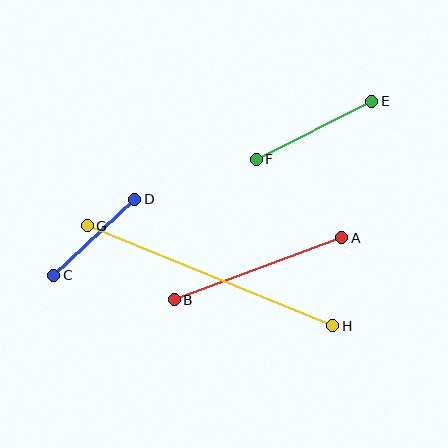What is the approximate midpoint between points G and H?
The midpoint is at approximately (210, 276) pixels.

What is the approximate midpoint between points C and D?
The midpoint is at approximately (94, 237) pixels.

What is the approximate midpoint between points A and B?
The midpoint is at approximately (258, 269) pixels.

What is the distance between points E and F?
The distance is approximately 129 pixels.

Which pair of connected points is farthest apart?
Points G and H are farthest apart.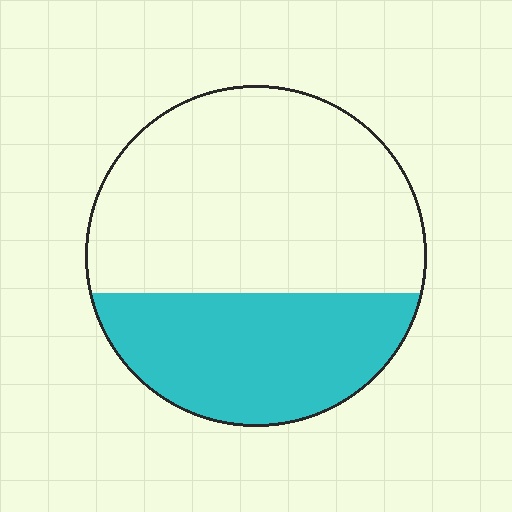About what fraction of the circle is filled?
About three eighths (3/8).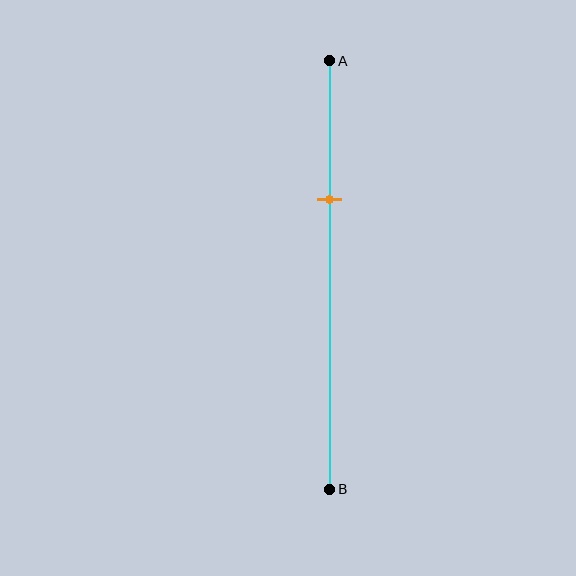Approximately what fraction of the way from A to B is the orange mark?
The orange mark is approximately 30% of the way from A to B.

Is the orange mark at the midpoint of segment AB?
No, the mark is at about 30% from A, not at the 50% midpoint.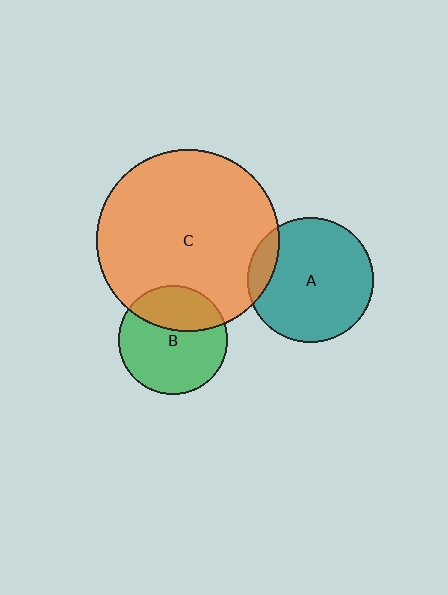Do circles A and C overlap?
Yes.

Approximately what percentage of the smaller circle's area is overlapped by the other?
Approximately 10%.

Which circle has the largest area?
Circle C (orange).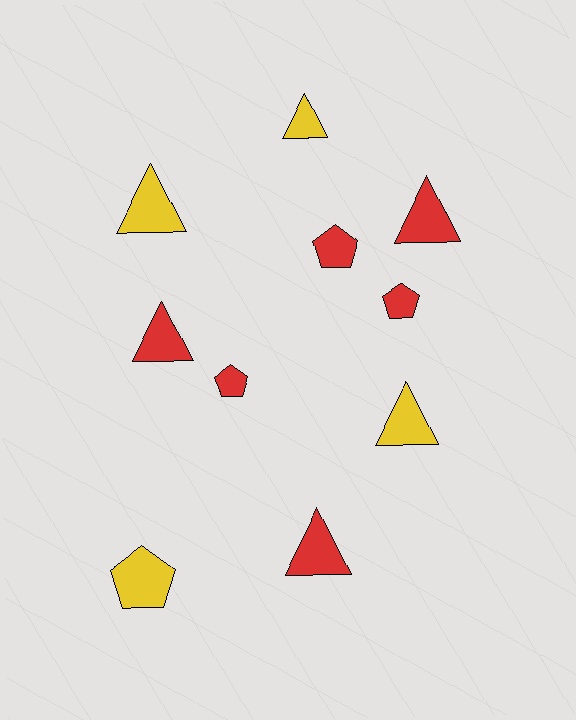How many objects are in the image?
There are 10 objects.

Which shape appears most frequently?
Triangle, with 6 objects.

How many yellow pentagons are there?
There is 1 yellow pentagon.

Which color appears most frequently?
Red, with 6 objects.